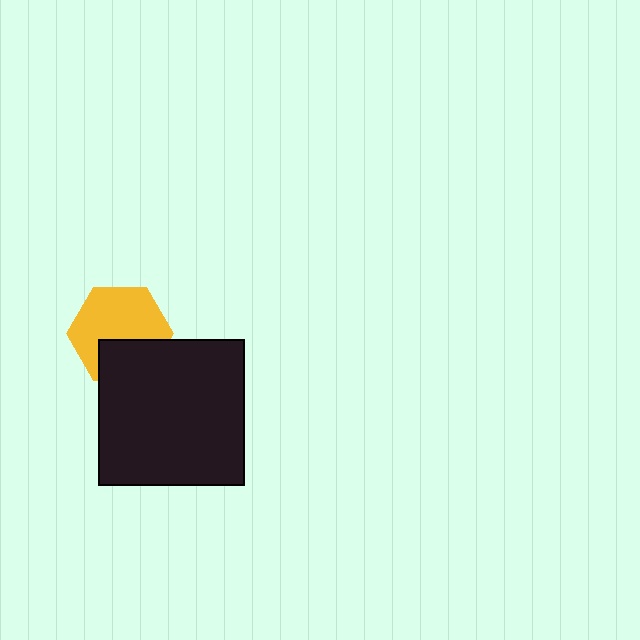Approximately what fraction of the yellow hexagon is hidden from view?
Roughly 34% of the yellow hexagon is hidden behind the black square.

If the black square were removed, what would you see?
You would see the complete yellow hexagon.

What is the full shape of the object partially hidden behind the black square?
The partially hidden object is a yellow hexagon.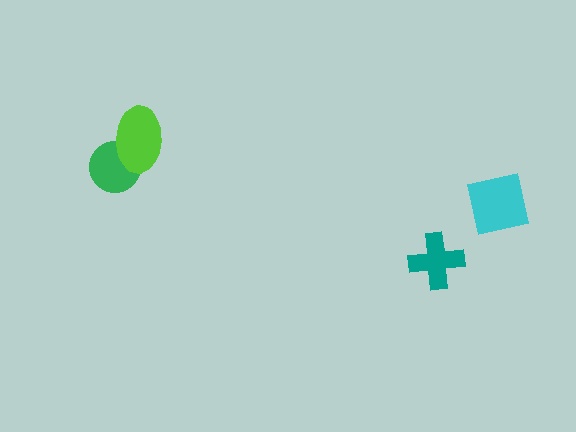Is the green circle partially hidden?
Yes, it is partially covered by another shape.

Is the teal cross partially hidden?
No, no other shape covers it.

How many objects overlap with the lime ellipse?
1 object overlaps with the lime ellipse.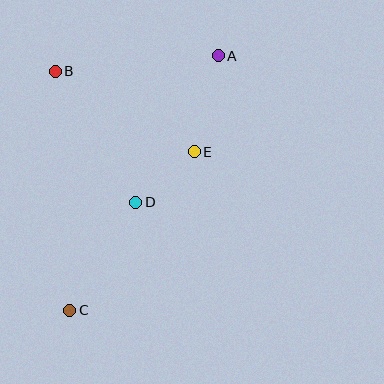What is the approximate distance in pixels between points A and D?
The distance between A and D is approximately 168 pixels.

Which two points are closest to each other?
Points D and E are closest to each other.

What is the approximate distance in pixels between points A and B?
The distance between A and B is approximately 164 pixels.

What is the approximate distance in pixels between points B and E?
The distance between B and E is approximately 160 pixels.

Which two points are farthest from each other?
Points A and C are farthest from each other.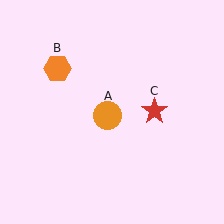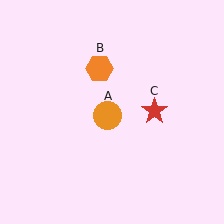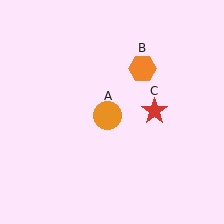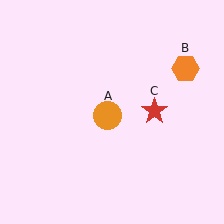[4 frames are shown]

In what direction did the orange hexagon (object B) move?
The orange hexagon (object B) moved right.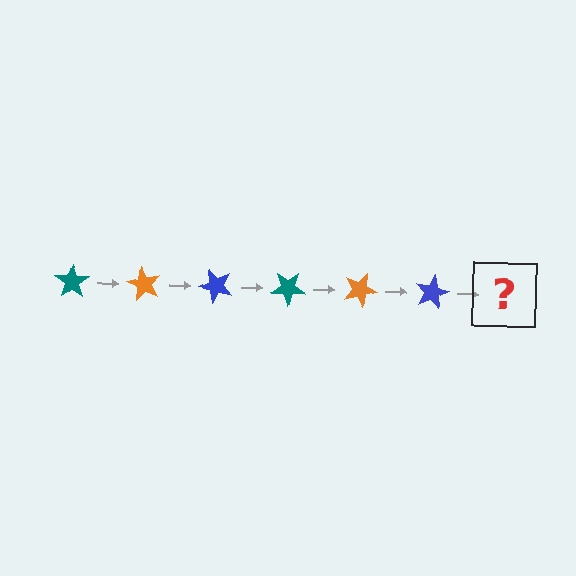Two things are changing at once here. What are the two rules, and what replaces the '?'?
The two rules are that it rotates 60 degrees each step and the color cycles through teal, orange, and blue. The '?' should be a teal star, rotated 360 degrees from the start.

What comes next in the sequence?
The next element should be a teal star, rotated 360 degrees from the start.